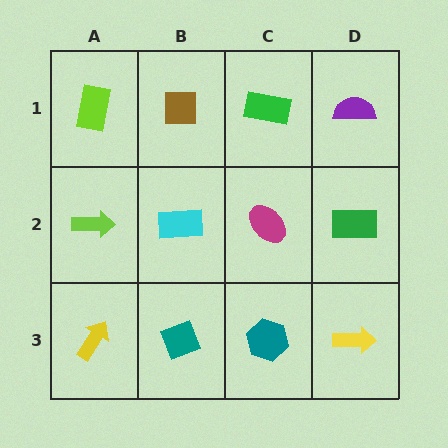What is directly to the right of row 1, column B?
A green rectangle.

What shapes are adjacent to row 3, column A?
A lime arrow (row 2, column A), a teal diamond (row 3, column B).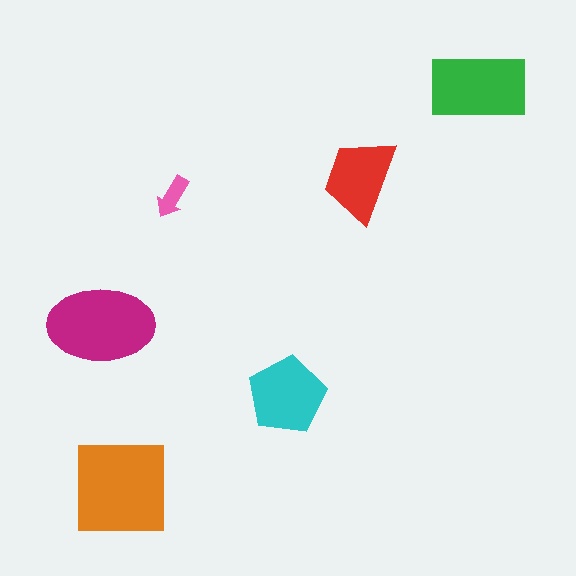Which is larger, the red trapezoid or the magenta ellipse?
The magenta ellipse.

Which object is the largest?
The orange square.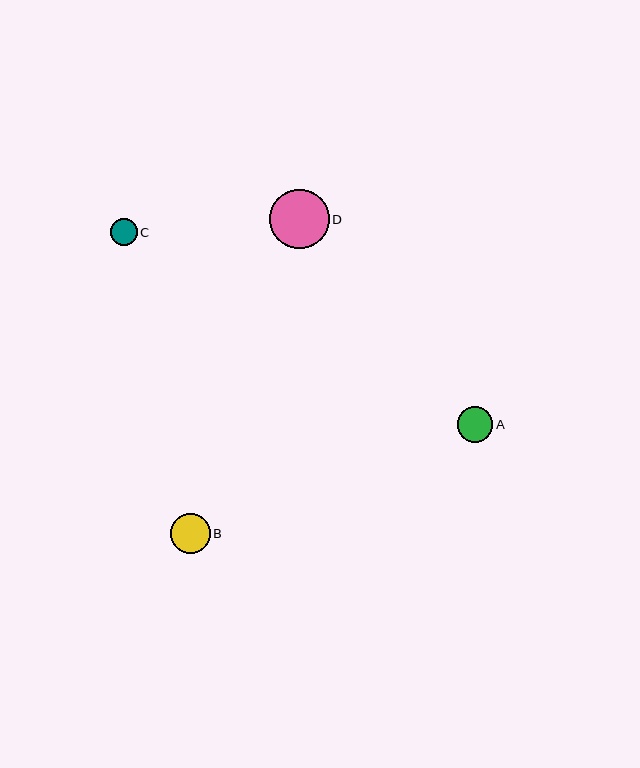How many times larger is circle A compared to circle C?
Circle A is approximately 1.3 times the size of circle C.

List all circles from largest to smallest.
From largest to smallest: D, B, A, C.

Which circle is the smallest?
Circle C is the smallest with a size of approximately 26 pixels.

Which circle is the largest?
Circle D is the largest with a size of approximately 59 pixels.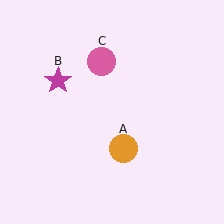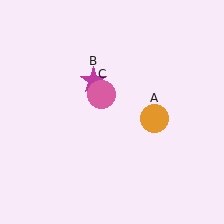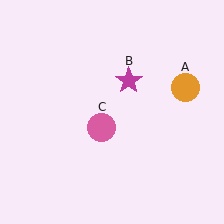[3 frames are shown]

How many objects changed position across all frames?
3 objects changed position: orange circle (object A), magenta star (object B), pink circle (object C).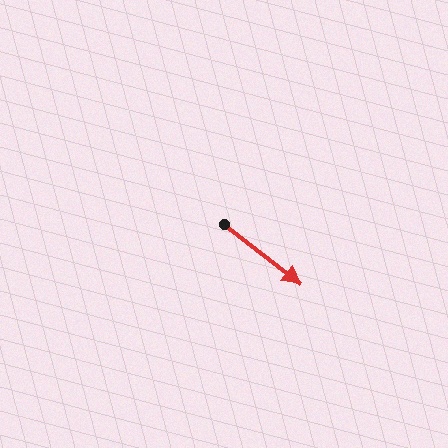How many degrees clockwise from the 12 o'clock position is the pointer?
Approximately 128 degrees.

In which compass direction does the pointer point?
Southeast.